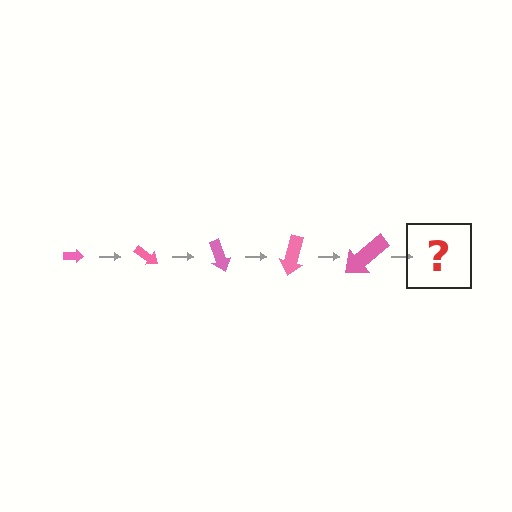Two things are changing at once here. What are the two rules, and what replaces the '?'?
The two rules are that the arrow grows larger each step and it rotates 35 degrees each step. The '?' should be an arrow, larger than the previous one and rotated 175 degrees from the start.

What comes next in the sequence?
The next element should be an arrow, larger than the previous one and rotated 175 degrees from the start.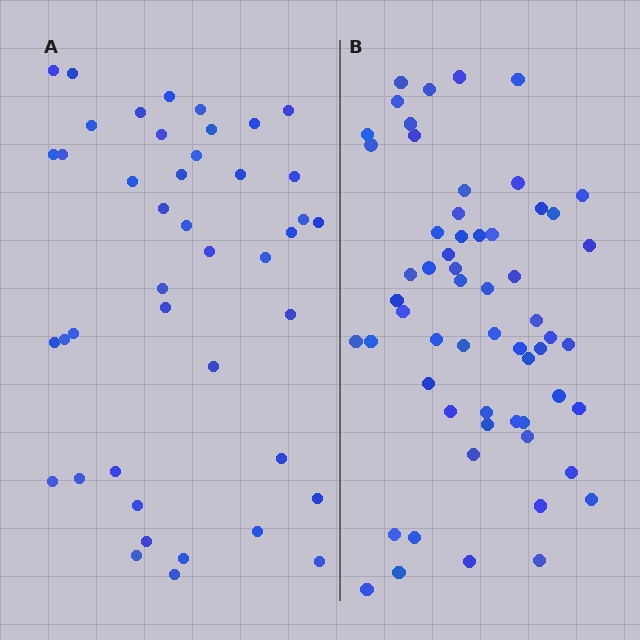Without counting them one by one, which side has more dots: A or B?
Region B (the right region) has more dots.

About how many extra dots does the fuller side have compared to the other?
Region B has approximately 15 more dots than region A.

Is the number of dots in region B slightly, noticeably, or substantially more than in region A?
Region B has noticeably more, but not dramatically so. The ratio is roughly 1.4 to 1.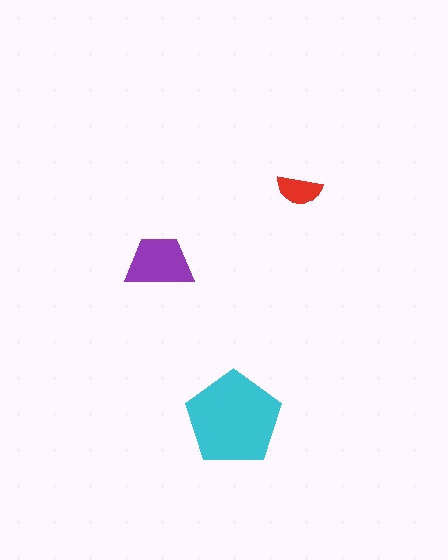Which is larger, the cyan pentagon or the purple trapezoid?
The cyan pentagon.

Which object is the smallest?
The red semicircle.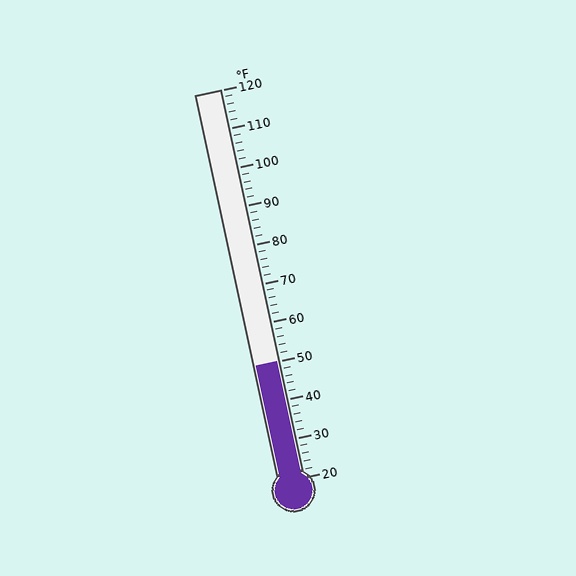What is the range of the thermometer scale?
The thermometer scale ranges from 20°F to 120°F.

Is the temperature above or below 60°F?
The temperature is below 60°F.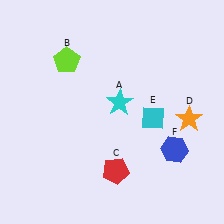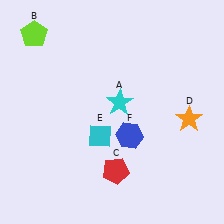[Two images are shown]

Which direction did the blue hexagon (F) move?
The blue hexagon (F) moved left.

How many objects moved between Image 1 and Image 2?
3 objects moved between the two images.